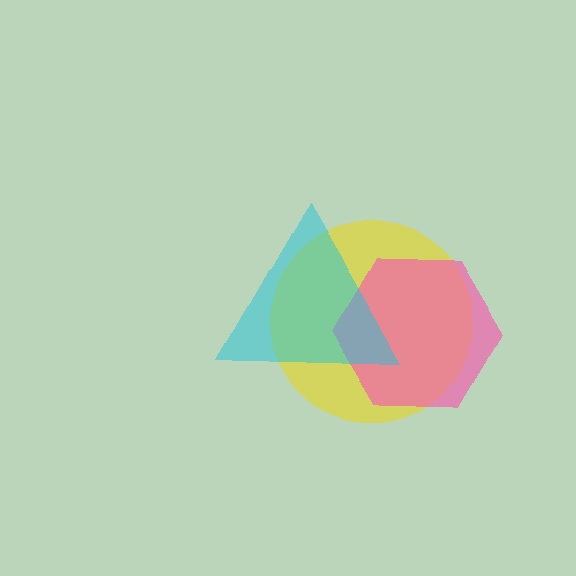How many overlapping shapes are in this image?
There are 3 overlapping shapes in the image.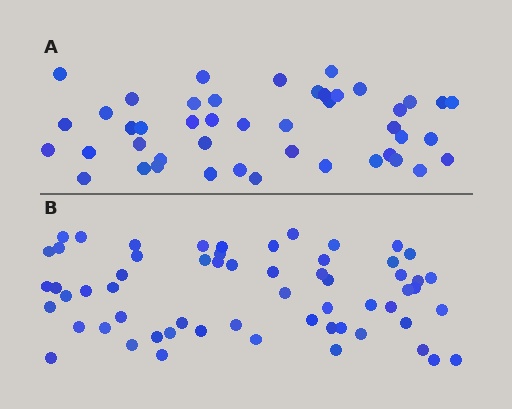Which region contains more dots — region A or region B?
Region B (the bottom region) has more dots.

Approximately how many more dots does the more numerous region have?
Region B has approximately 15 more dots than region A.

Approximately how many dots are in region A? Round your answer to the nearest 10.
About 40 dots. (The exact count is 45, which rounds to 40.)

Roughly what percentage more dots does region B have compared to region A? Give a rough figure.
About 35% more.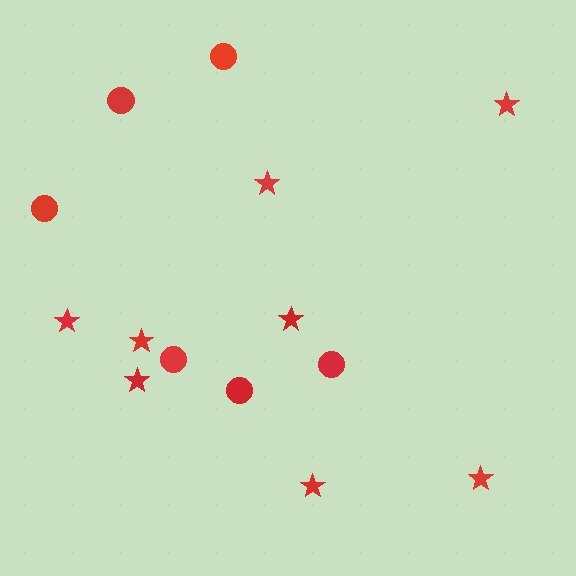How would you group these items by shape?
There are 2 groups: one group of stars (8) and one group of circles (6).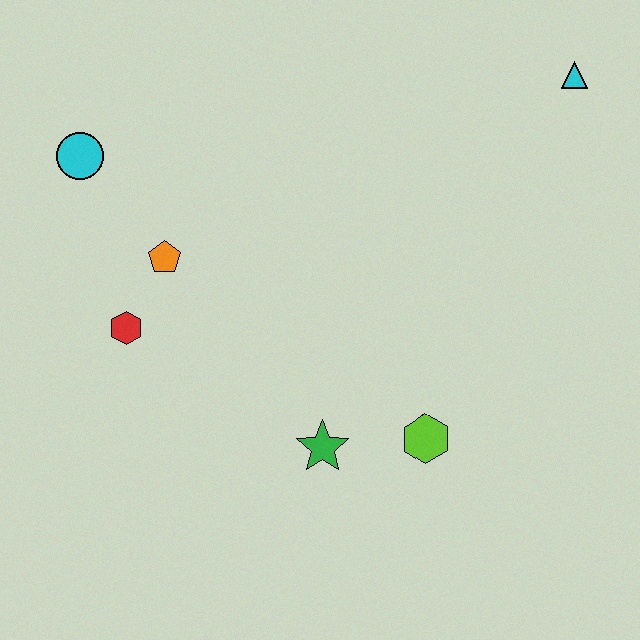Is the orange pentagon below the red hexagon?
No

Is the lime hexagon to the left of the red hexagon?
No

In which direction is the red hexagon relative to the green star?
The red hexagon is to the left of the green star.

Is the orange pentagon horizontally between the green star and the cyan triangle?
No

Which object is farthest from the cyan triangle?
The red hexagon is farthest from the cyan triangle.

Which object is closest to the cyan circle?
The orange pentagon is closest to the cyan circle.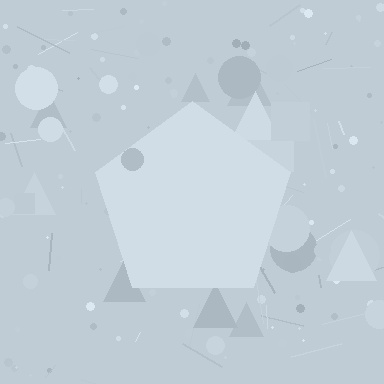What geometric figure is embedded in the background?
A pentagon is embedded in the background.